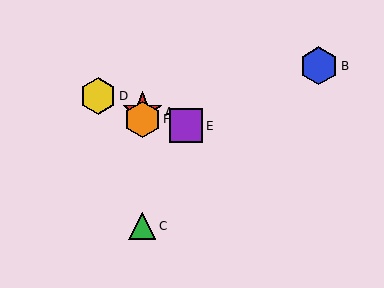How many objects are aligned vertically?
3 objects (A, C, F) are aligned vertically.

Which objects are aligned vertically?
Objects A, C, F are aligned vertically.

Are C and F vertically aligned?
Yes, both are at x≈142.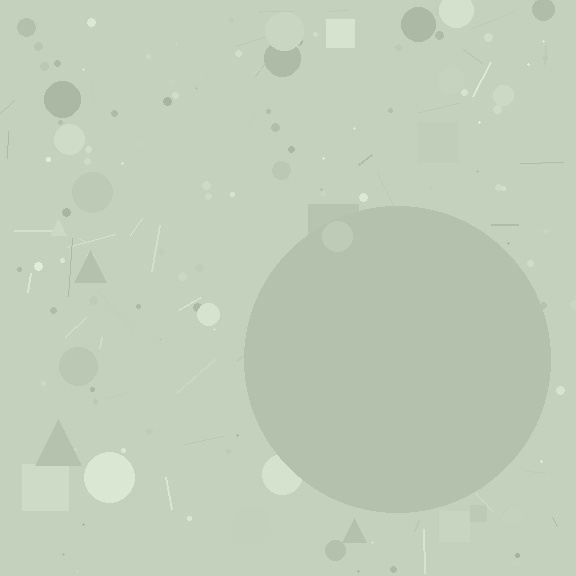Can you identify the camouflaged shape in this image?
The camouflaged shape is a circle.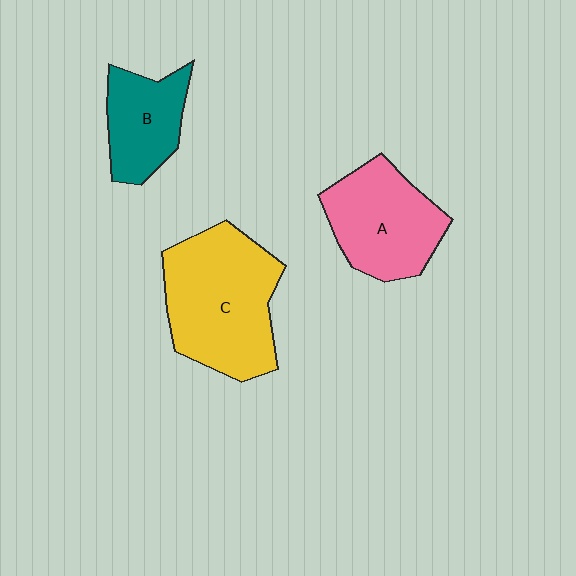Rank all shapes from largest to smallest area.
From largest to smallest: C (yellow), A (pink), B (teal).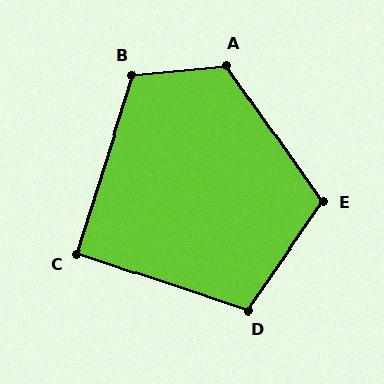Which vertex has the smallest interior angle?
C, at approximately 91 degrees.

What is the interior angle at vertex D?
Approximately 106 degrees (obtuse).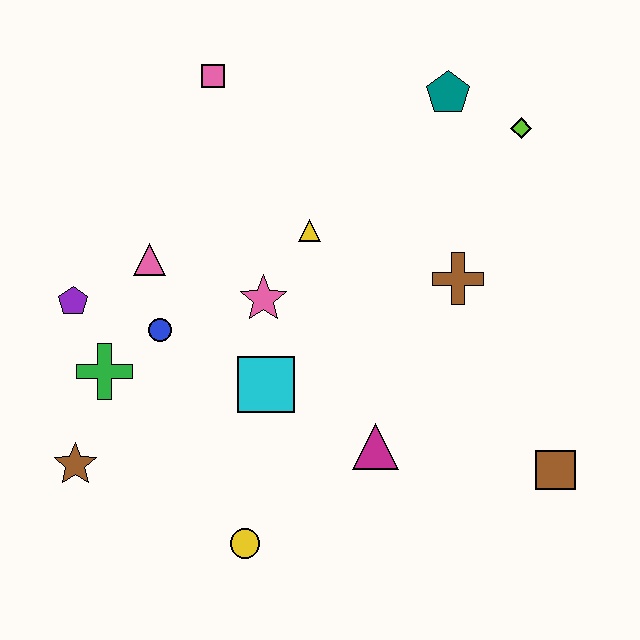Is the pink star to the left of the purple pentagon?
No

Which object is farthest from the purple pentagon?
The brown square is farthest from the purple pentagon.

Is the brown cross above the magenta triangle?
Yes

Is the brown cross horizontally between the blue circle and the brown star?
No